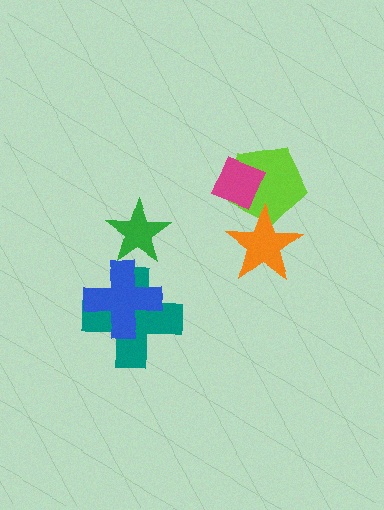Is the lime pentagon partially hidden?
Yes, it is partially covered by another shape.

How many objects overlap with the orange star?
1 object overlaps with the orange star.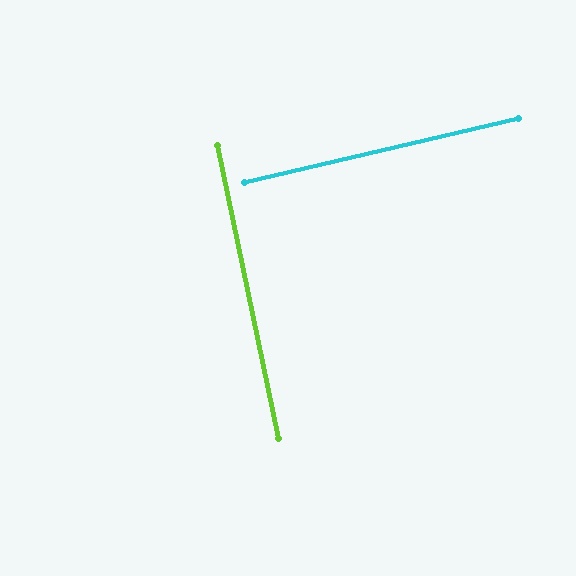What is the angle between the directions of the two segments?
Approximately 89 degrees.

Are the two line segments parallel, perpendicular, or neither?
Perpendicular — they meet at approximately 89°.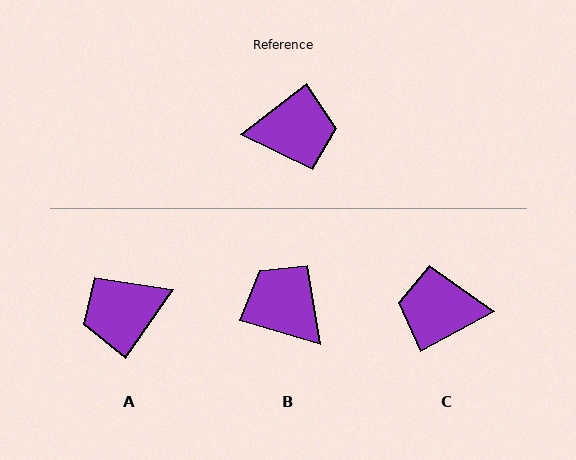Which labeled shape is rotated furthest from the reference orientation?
C, about 171 degrees away.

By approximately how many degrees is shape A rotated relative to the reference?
Approximately 163 degrees clockwise.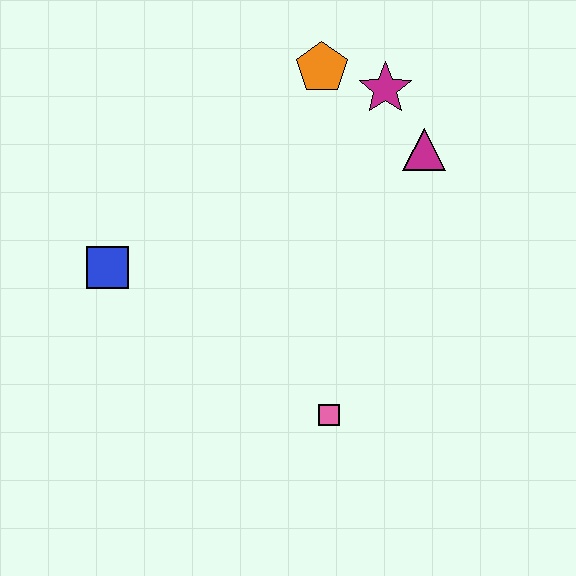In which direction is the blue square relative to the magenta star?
The blue square is to the left of the magenta star.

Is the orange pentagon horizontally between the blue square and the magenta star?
Yes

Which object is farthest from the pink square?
The orange pentagon is farthest from the pink square.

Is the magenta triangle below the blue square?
No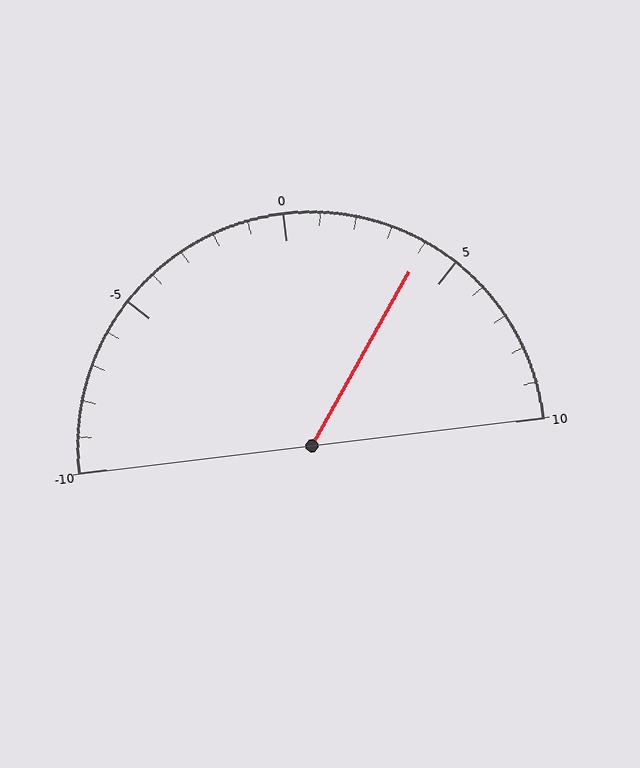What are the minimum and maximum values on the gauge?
The gauge ranges from -10 to 10.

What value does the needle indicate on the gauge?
The needle indicates approximately 4.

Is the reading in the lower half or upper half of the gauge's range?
The reading is in the upper half of the range (-10 to 10).